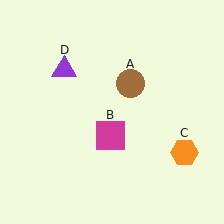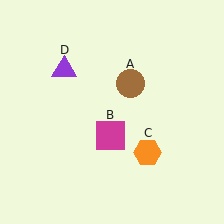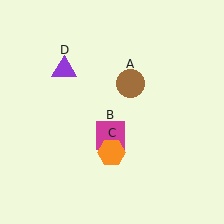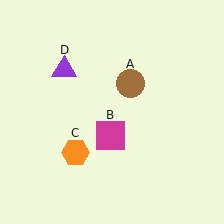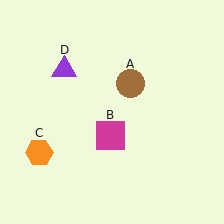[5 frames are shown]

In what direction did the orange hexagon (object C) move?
The orange hexagon (object C) moved left.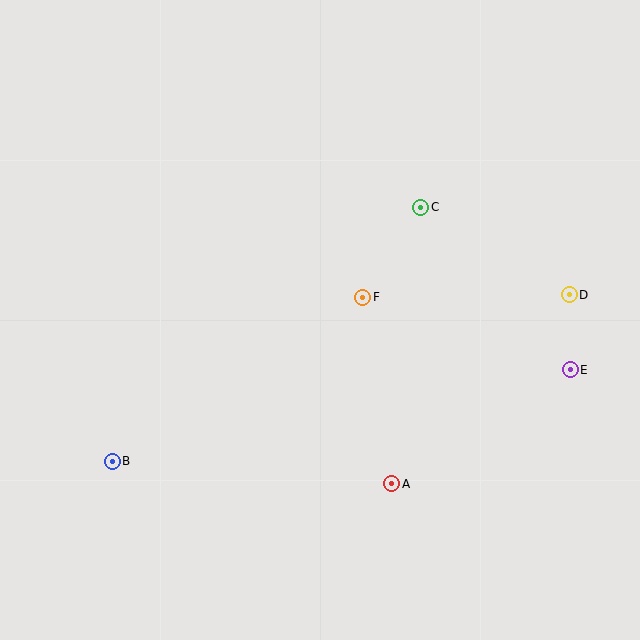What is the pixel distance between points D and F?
The distance between D and F is 206 pixels.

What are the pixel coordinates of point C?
Point C is at (421, 207).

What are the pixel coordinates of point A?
Point A is at (392, 484).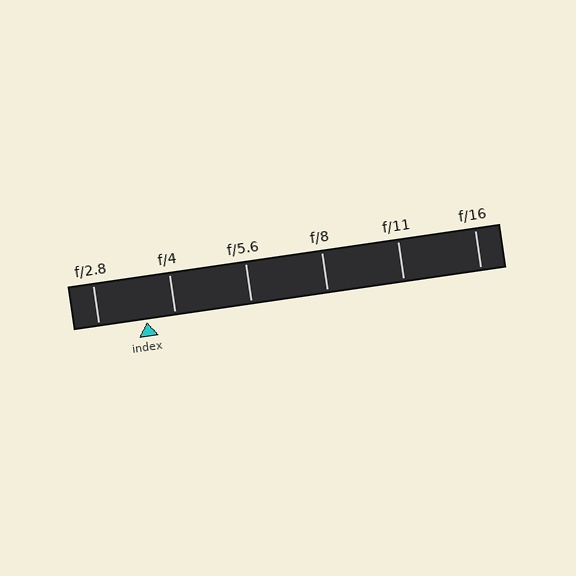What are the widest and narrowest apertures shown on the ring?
The widest aperture shown is f/2.8 and the narrowest is f/16.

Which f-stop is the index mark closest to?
The index mark is closest to f/4.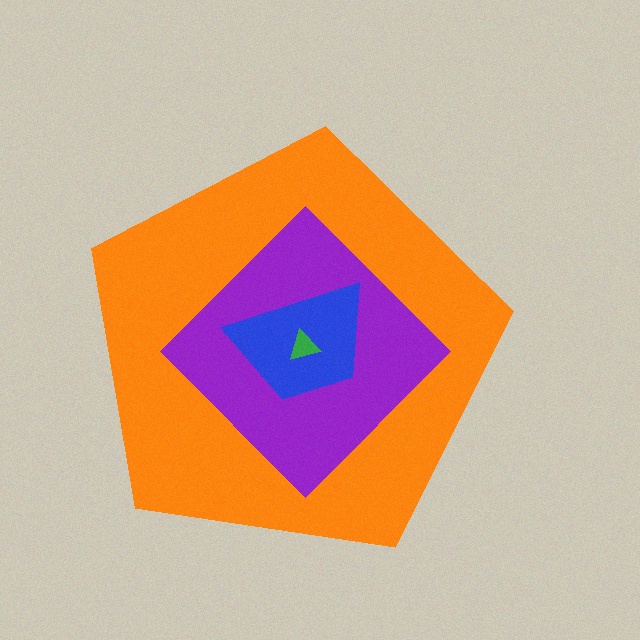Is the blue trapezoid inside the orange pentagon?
Yes.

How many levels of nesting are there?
4.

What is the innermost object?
The green triangle.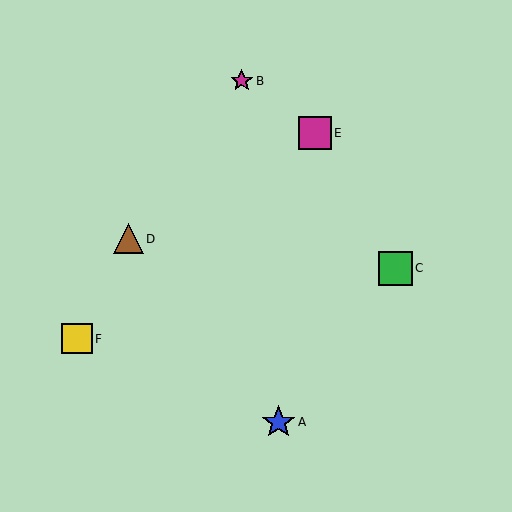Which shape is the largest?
The green square (labeled C) is the largest.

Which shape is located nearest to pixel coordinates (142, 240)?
The brown triangle (labeled D) at (128, 239) is nearest to that location.